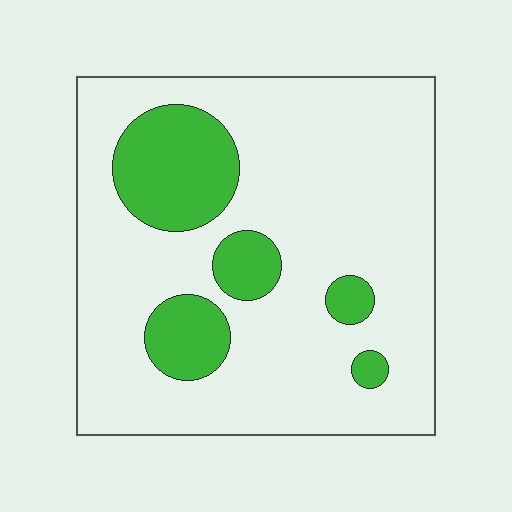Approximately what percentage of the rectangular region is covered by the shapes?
Approximately 20%.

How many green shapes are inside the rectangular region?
5.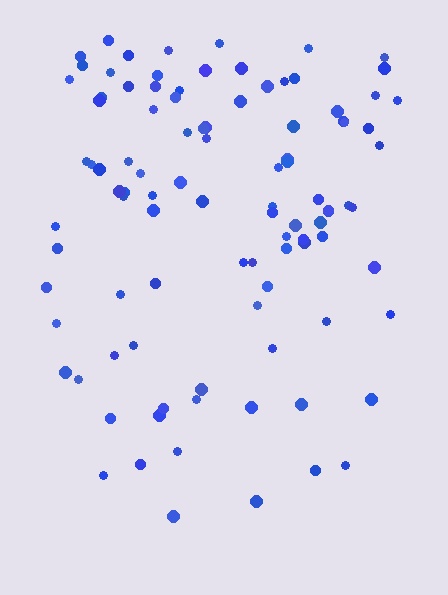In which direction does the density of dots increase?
From bottom to top, with the top side densest.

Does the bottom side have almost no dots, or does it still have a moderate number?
Still a moderate number, just noticeably fewer than the top.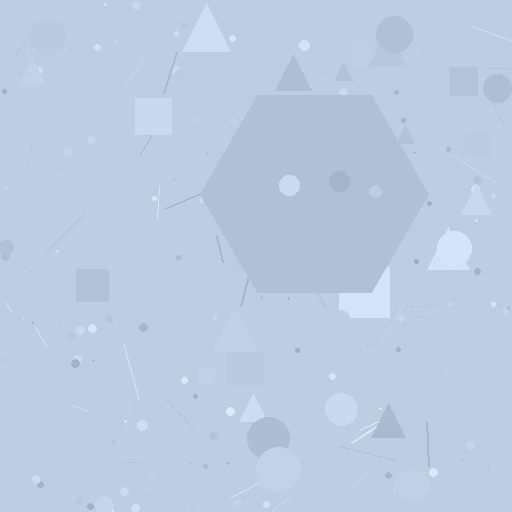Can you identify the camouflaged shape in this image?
The camouflaged shape is a hexagon.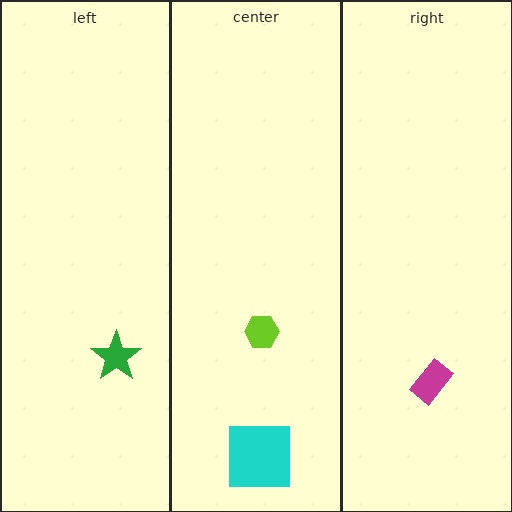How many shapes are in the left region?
1.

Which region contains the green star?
The left region.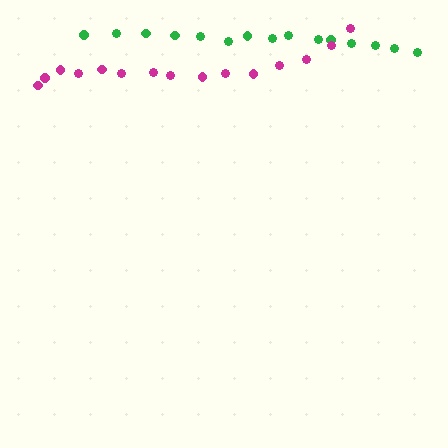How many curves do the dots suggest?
There are 2 distinct paths.